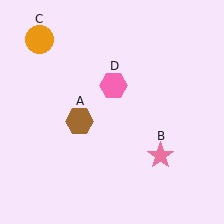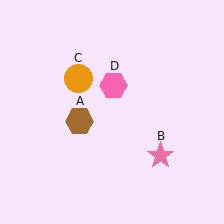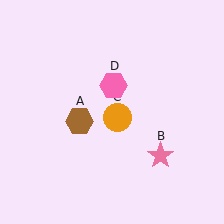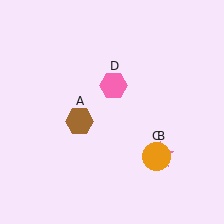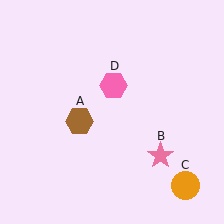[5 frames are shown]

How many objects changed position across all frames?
1 object changed position: orange circle (object C).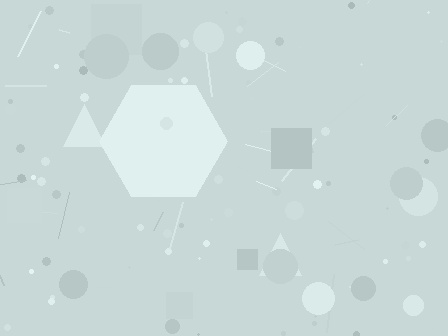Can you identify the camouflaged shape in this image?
The camouflaged shape is a hexagon.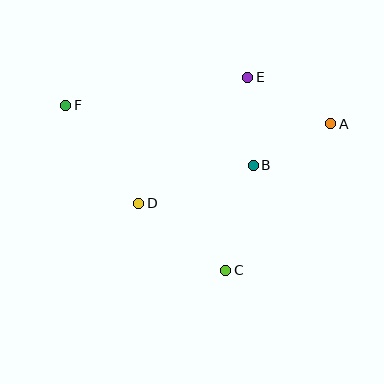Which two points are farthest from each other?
Points A and F are farthest from each other.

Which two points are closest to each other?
Points A and B are closest to each other.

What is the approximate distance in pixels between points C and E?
The distance between C and E is approximately 194 pixels.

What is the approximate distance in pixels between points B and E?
The distance between B and E is approximately 88 pixels.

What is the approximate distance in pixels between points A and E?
The distance between A and E is approximately 95 pixels.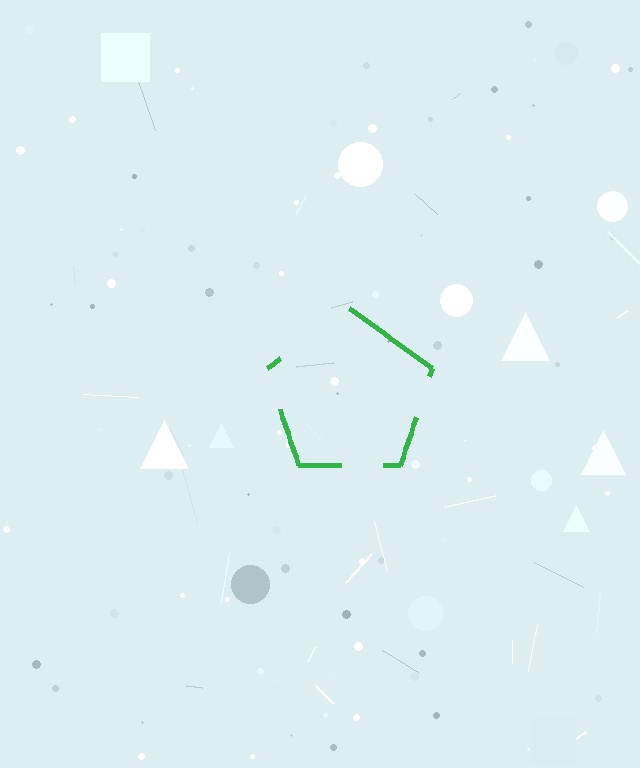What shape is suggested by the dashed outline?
The dashed outline suggests a pentagon.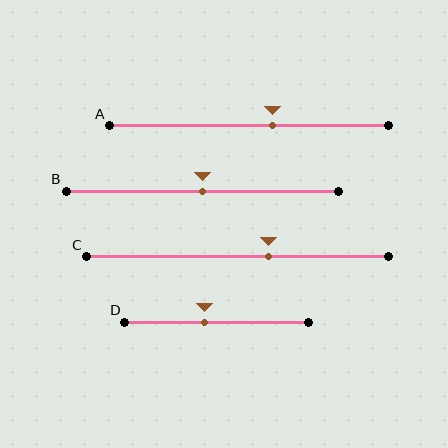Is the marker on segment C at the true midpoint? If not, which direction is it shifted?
No, the marker on segment C is shifted to the right by about 10% of the segment length.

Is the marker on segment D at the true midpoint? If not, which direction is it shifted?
No, the marker on segment D is shifted to the left by about 6% of the segment length.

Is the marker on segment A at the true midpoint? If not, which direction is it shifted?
No, the marker on segment A is shifted to the right by about 9% of the segment length.